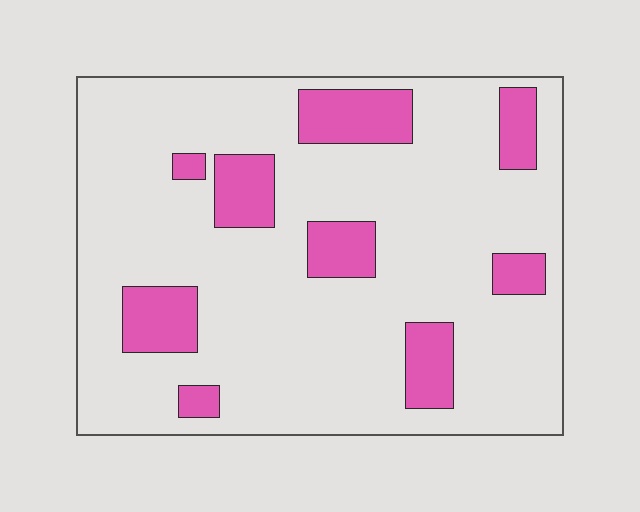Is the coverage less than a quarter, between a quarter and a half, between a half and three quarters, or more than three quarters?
Less than a quarter.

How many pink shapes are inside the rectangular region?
9.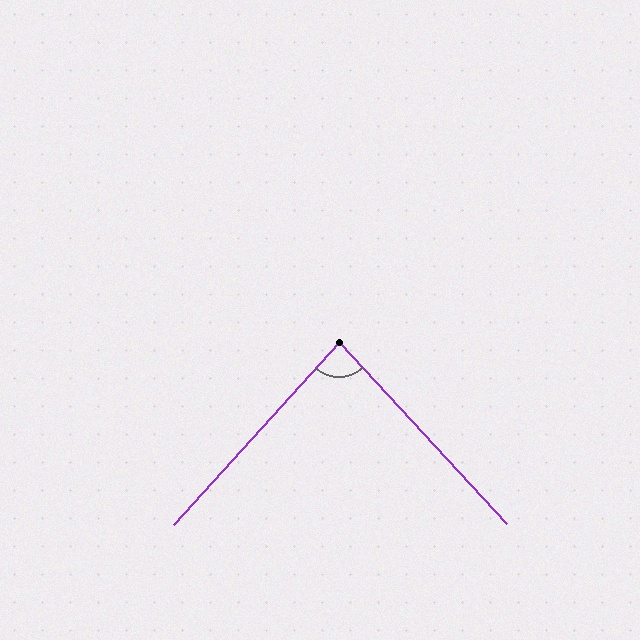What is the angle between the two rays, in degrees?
Approximately 85 degrees.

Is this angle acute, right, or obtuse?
It is acute.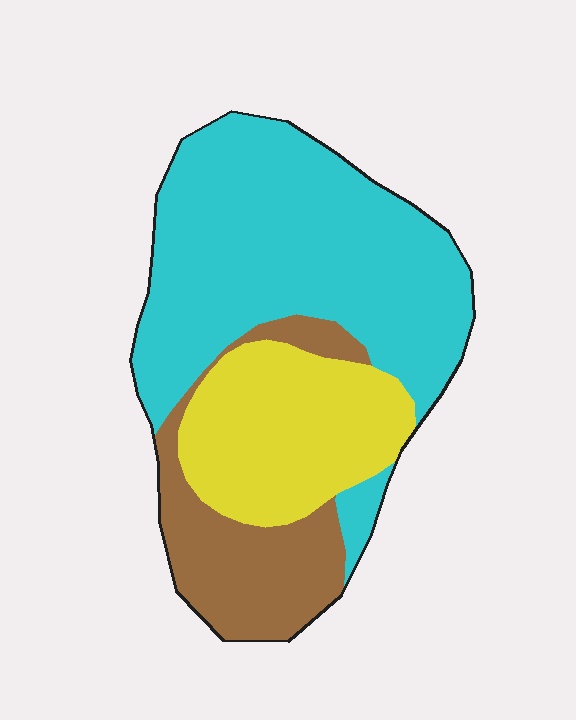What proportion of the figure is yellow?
Yellow covers around 25% of the figure.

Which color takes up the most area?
Cyan, at roughly 55%.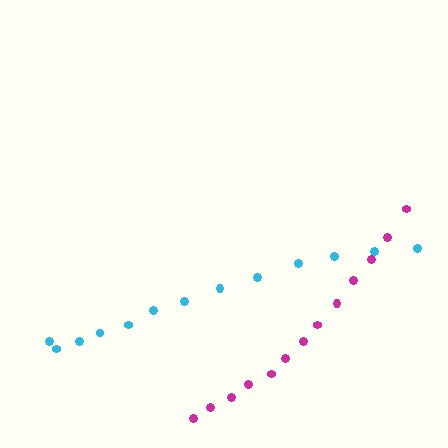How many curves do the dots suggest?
There are 2 distinct paths.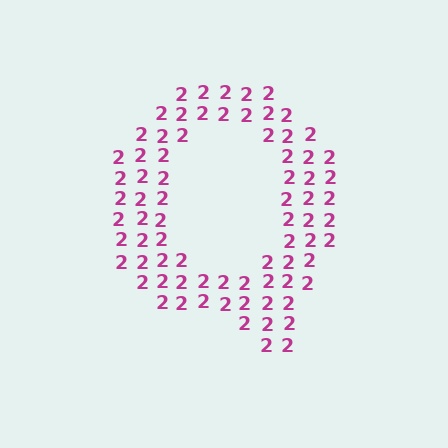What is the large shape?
The large shape is the letter Q.